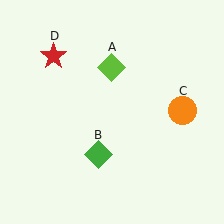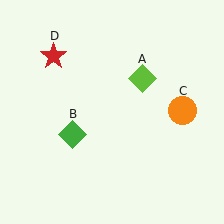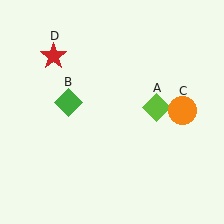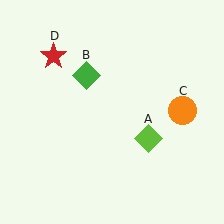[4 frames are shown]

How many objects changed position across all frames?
2 objects changed position: lime diamond (object A), green diamond (object B).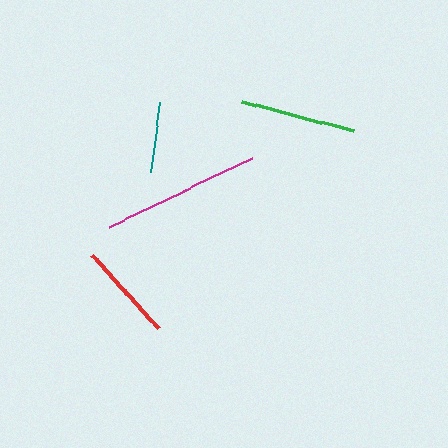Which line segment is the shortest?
The teal line is the shortest at approximately 71 pixels.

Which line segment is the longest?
The magenta line is the longest at approximately 158 pixels.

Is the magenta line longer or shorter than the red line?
The magenta line is longer than the red line.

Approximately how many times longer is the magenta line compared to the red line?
The magenta line is approximately 1.6 times the length of the red line.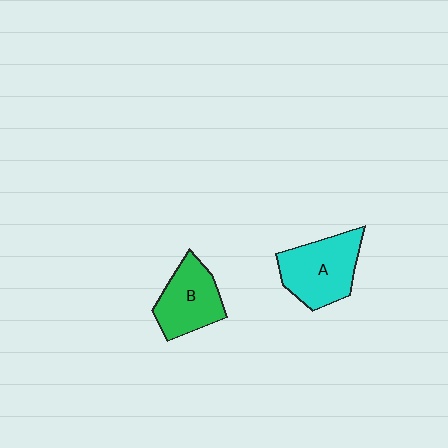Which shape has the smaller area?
Shape B (green).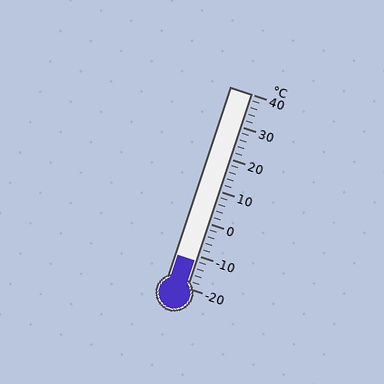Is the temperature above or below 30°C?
The temperature is below 30°C.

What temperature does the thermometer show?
The thermometer shows approximately -12°C.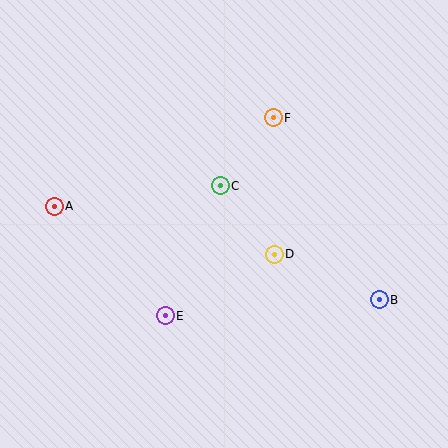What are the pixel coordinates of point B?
Point B is at (379, 300).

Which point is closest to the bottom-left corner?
Point E is closest to the bottom-left corner.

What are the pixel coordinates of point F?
Point F is at (273, 118).